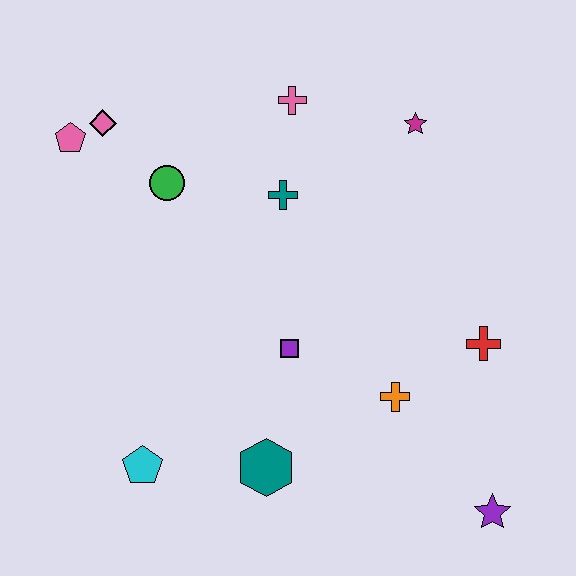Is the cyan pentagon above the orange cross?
No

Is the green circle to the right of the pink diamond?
Yes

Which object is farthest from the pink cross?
The purple star is farthest from the pink cross.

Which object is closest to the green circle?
The pink diamond is closest to the green circle.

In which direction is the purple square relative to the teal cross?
The purple square is below the teal cross.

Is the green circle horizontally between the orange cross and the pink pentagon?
Yes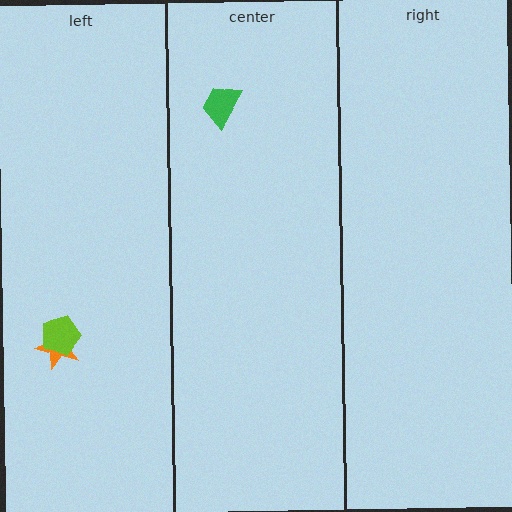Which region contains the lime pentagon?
The left region.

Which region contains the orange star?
The left region.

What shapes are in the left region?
The orange star, the lime pentagon.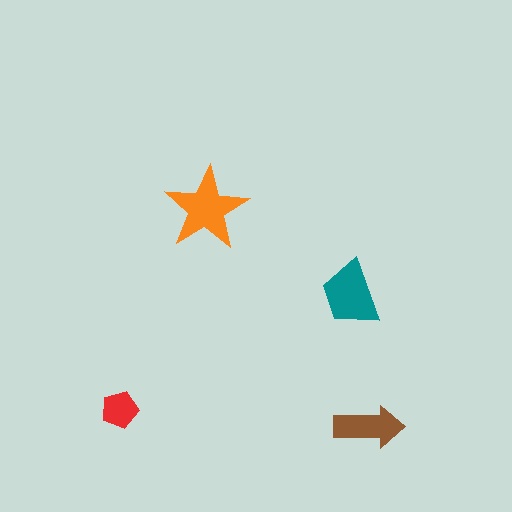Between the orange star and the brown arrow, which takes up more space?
The orange star.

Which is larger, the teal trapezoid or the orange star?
The orange star.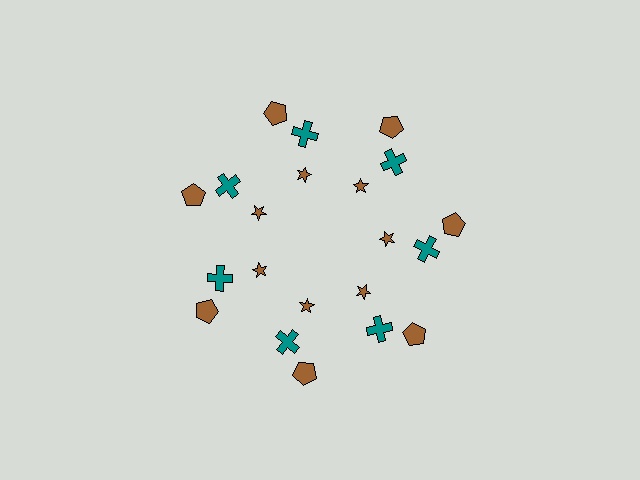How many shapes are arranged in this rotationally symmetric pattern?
There are 21 shapes, arranged in 7 groups of 3.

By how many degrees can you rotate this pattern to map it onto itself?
The pattern maps onto itself every 51 degrees of rotation.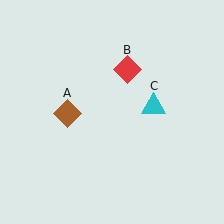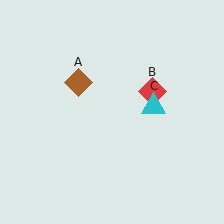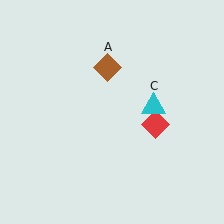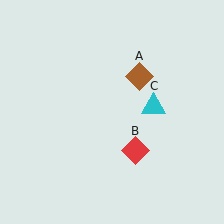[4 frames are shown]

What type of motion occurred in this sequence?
The brown diamond (object A), red diamond (object B) rotated clockwise around the center of the scene.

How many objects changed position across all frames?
2 objects changed position: brown diamond (object A), red diamond (object B).